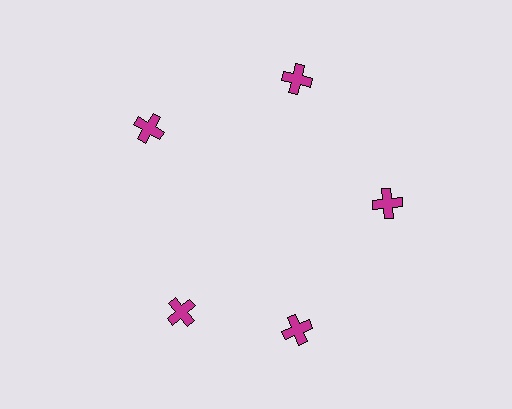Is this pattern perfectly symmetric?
No. The 5 magenta crosses are arranged in a ring, but one element near the 8 o'clock position is rotated out of alignment along the ring, breaking the 5-fold rotational symmetry.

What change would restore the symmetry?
The symmetry would be restored by rotating it back into even spacing with its neighbors so that all 5 crosses sit at equal angles and equal distance from the center.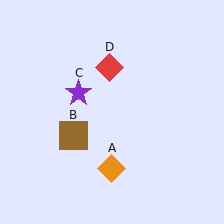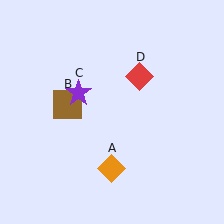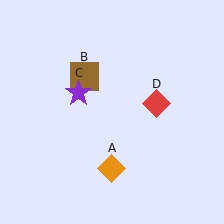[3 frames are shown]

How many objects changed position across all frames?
2 objects changed position: brown square (object B), red diamond (object D).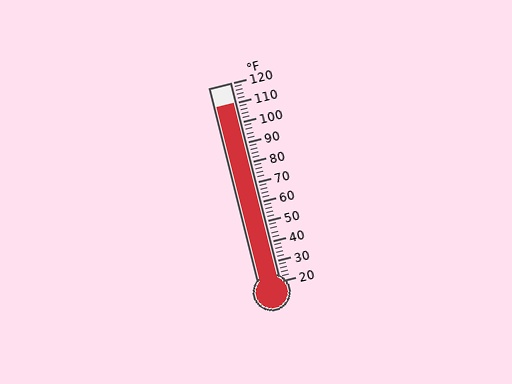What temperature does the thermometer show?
The thermometer shows approximately 110°F.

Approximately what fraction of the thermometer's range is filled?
The thermometer is filled to approximately 90% of its range.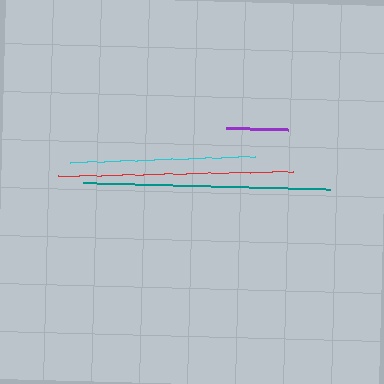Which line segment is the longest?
The teal line is the longest at approximately 247 pixels.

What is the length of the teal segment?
The teal segment is approximately 247 pixels long.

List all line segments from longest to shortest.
From longest to shortest: teal, red, cyan, purple.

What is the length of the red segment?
The red segment is approximately 234 pixels long.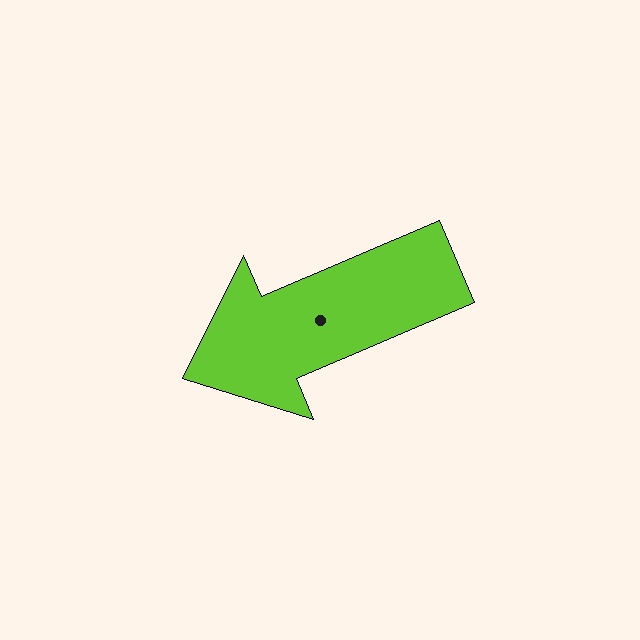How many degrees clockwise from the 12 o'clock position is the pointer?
Approximately 247 degrees.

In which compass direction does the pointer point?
Southwest.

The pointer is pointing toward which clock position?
Roughly 8 o'clock.